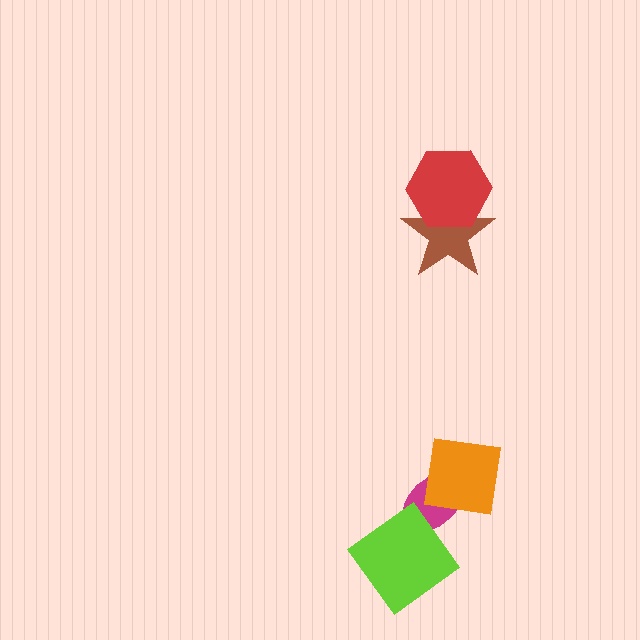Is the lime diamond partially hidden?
No, no other shape covers it.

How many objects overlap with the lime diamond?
1 object overlaps with the lime diamond.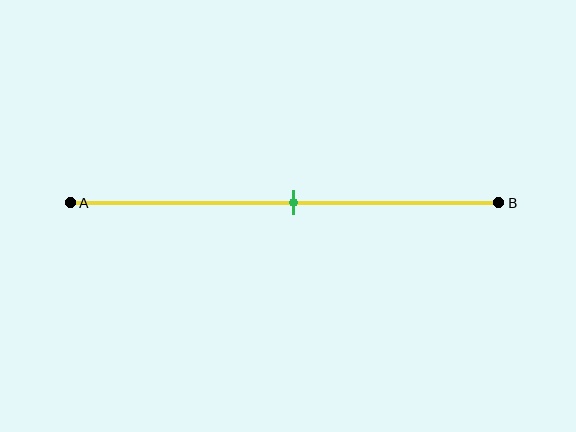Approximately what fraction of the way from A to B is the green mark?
The green mark is approximately 50% of the way from A to B.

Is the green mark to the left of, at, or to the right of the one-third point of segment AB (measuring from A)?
The green mark is to the right of the one-third point of segment AB.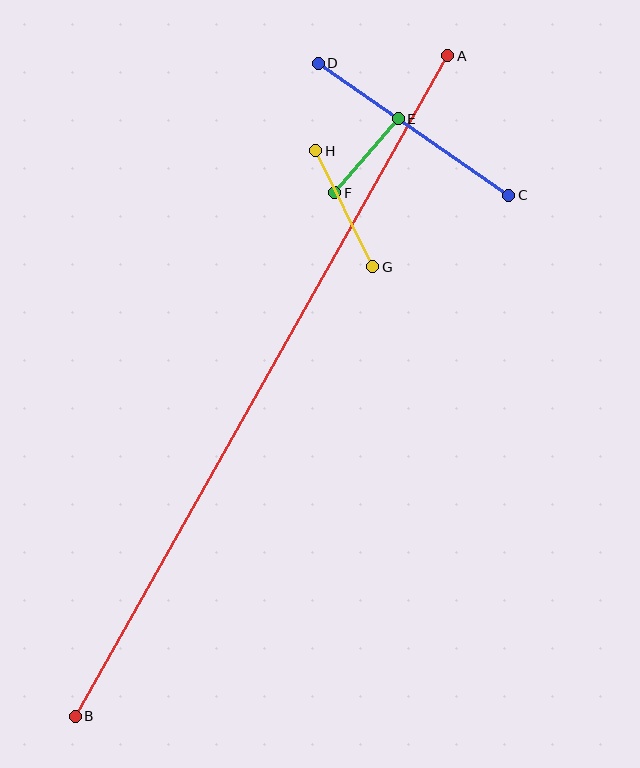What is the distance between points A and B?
The distance is approximately 758 pixels.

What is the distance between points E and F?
The distance is approximately 97 pixels.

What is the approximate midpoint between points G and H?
The midpoint is at approximately (344, 209) pixels.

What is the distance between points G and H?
The distance is approximately 129 pixels.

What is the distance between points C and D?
The distance is approximately 231 pixels.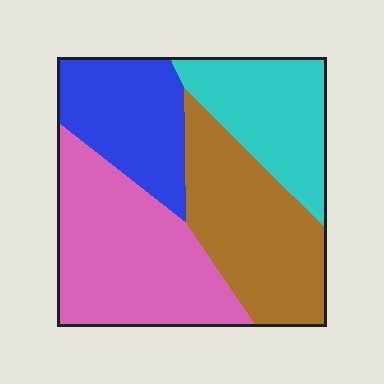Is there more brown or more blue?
Brown.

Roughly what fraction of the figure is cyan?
Cyan takes up about one fifth (1/5) of the figure.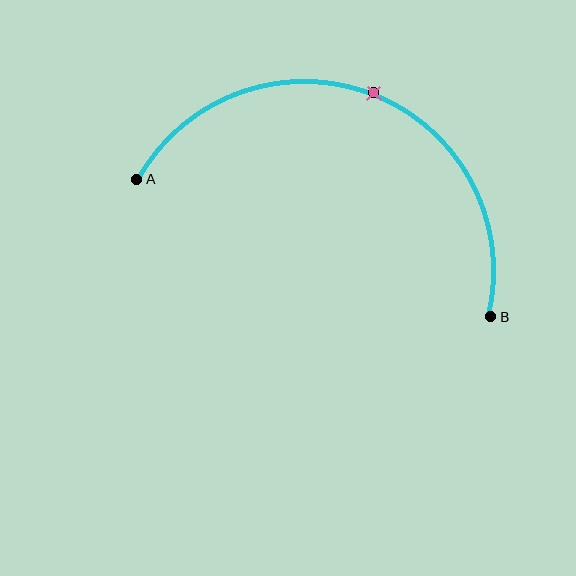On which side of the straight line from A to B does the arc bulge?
The arc bulges above the straight line connecting A and B.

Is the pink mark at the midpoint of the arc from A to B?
Yes. The pink mark lies on the arc at equal arc-length from both A and B — it is the arc midpoint.